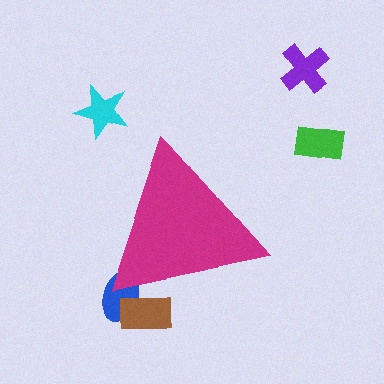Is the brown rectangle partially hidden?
Yes, the brown rectangle is partially hidden behind the magenta triangle.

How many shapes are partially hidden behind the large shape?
2 shapes are partially hidden.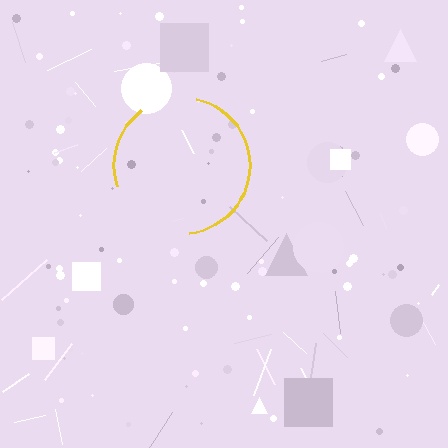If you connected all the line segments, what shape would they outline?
They would outline a circle.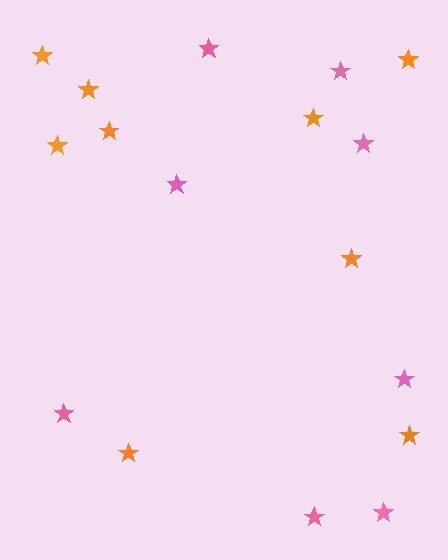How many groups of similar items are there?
There are 2 groups: one group of pink stars (8) and one group of orange stars (9).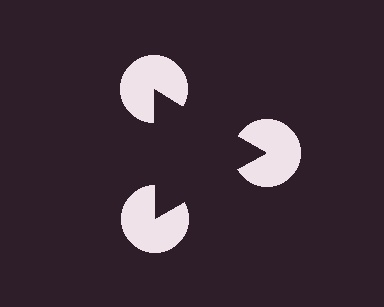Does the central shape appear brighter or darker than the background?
It typically appears slightly darker than the background, even though no actual brightness change is drawn.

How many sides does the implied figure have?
3 sides.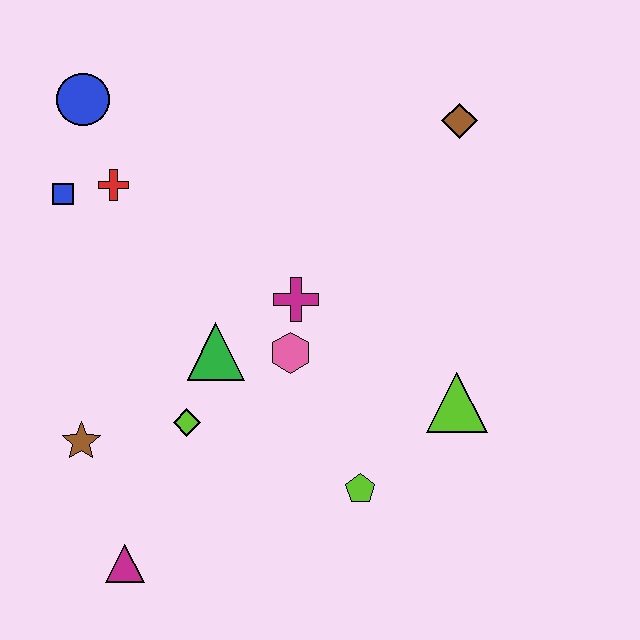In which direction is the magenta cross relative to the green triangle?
The magenta cross is to the right of the green triangle.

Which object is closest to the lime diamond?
The green triangle is closest to the lime diamond.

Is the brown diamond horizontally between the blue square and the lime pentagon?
No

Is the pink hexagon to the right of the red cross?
Yes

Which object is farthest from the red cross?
The lime triangle is farthest from the red cross.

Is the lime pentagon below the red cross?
Yes